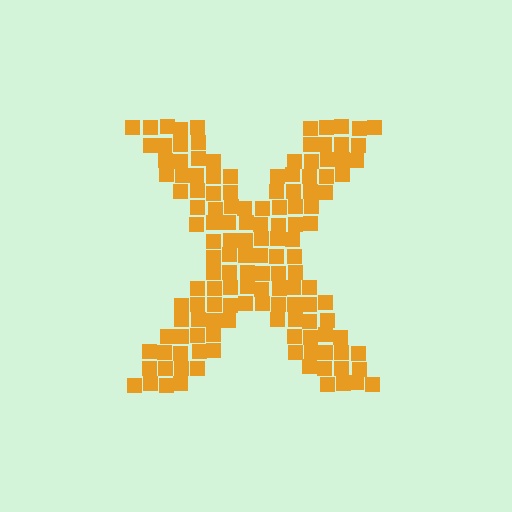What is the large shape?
The large shape is the letter X.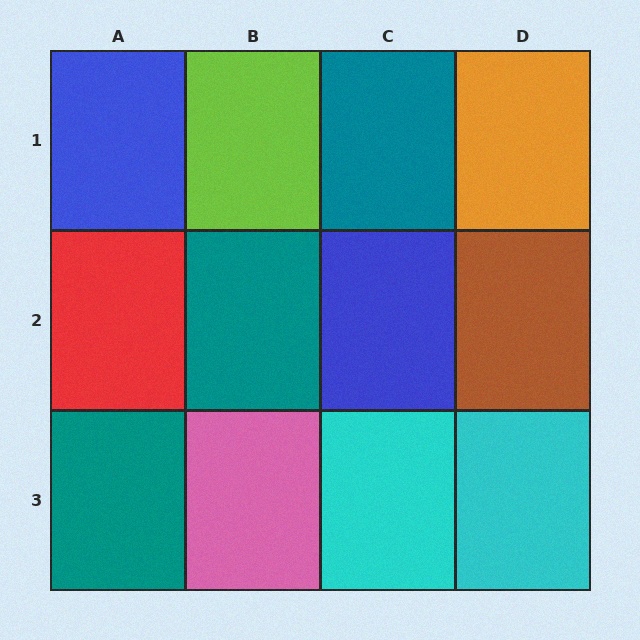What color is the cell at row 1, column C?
Teal.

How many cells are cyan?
2 cells are cyan.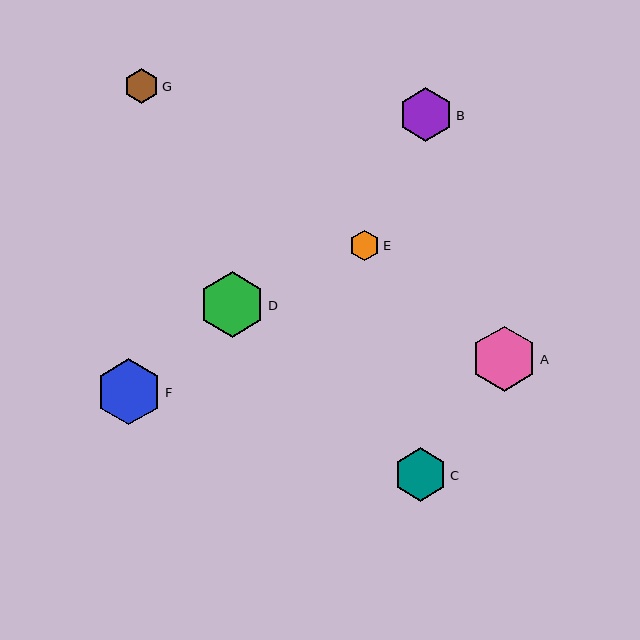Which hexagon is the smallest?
Hexagon E is the smallest with a size of approximately 30 pixels.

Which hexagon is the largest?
Hexagon F is the largest with a size of approximately 66 pixels.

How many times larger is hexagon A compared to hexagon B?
Hexagon A is approximately 1.2 times the size of hexagon B.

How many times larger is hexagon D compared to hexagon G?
Hexagon D is approximately 1.9 times the size of hexagon G.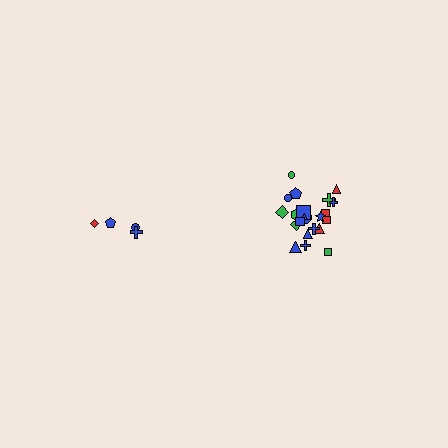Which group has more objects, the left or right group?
The right group.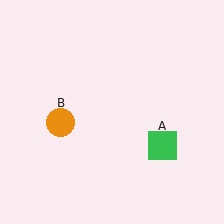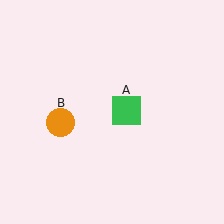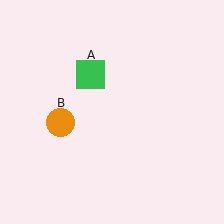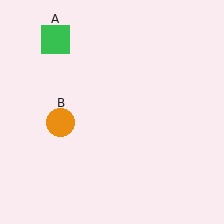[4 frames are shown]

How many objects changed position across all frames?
1 object changed position: green square (object A).